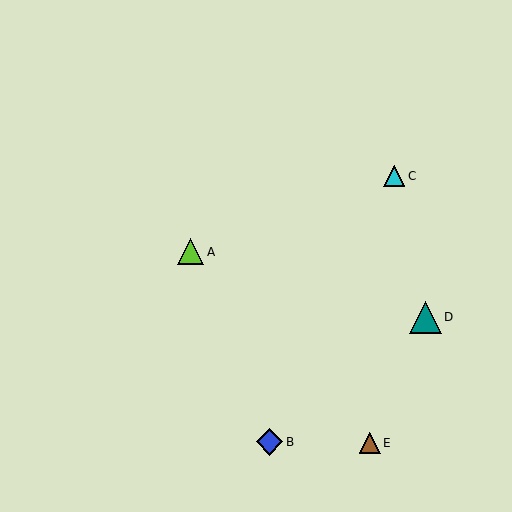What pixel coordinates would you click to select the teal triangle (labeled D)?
Click at (425, 317) to select the teal triangle D.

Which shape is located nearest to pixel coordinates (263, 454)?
The blue diamond (labeled B) at (269, 442) is nearest to that location.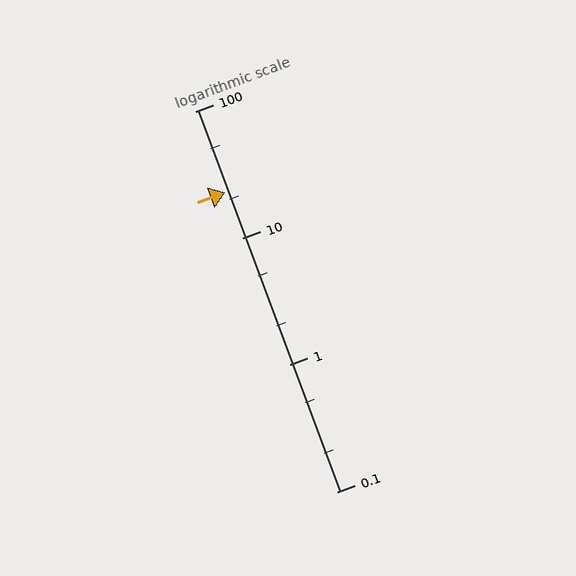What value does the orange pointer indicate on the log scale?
The pointer indicates approximately 23.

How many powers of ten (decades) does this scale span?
The scale spans 3 decades, from 0.1 to 100.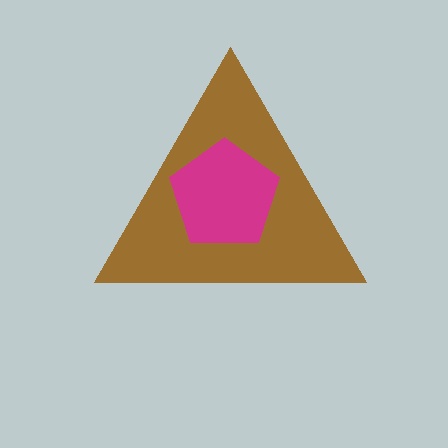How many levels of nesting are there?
2.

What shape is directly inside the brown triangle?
The magenta pentagon.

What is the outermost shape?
The brown triangle.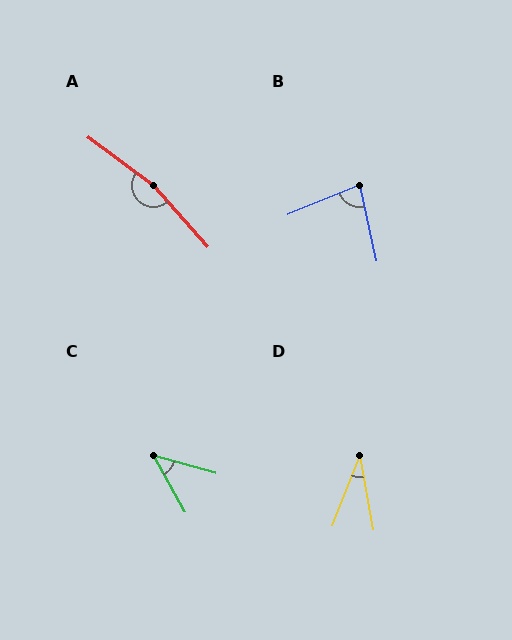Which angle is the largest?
A, at approximately 168 degrees.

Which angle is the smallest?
D, at approximately 32 degrees.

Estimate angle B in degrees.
Approximately 79 degrees.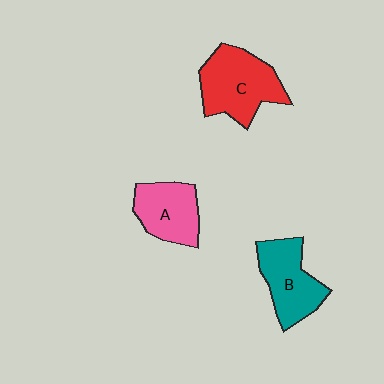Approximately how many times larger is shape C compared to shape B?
Approximately 1.2 times.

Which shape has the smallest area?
Shape A (pink).